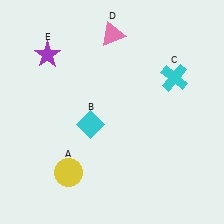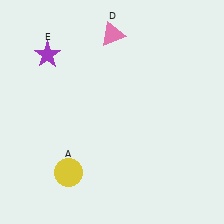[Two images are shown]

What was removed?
The cyan diamond (B), the cyan cross (C) were removed in Image 2.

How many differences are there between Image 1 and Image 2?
There are 2 differences between the two images.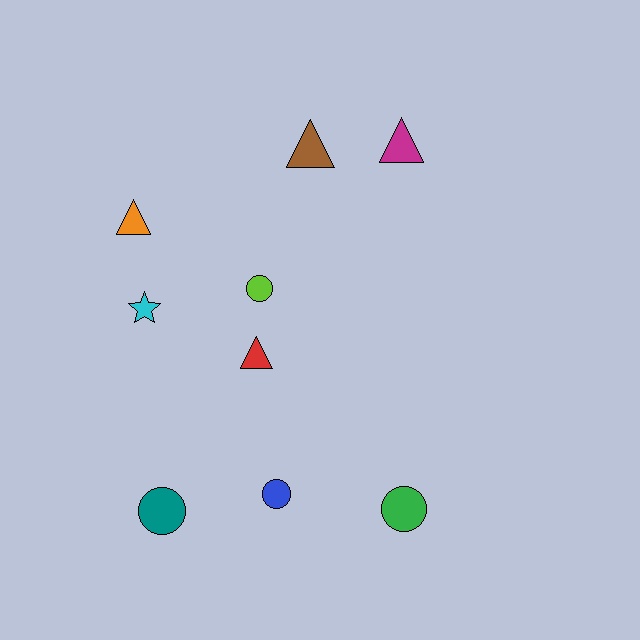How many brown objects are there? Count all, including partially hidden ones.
There is 1 brown object.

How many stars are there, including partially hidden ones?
There is 1 star.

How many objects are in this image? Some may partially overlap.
There are 9 objects.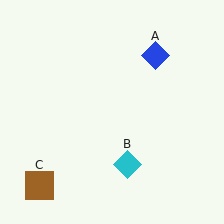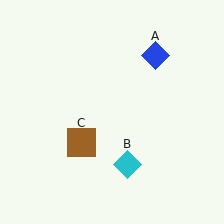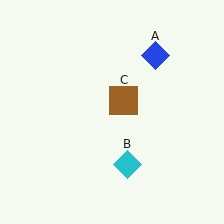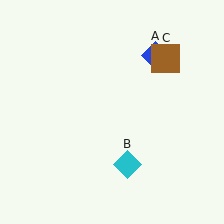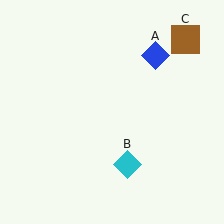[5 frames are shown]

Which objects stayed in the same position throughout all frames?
Blue diamond (object A) and cyan diamond (object B) remained stationary.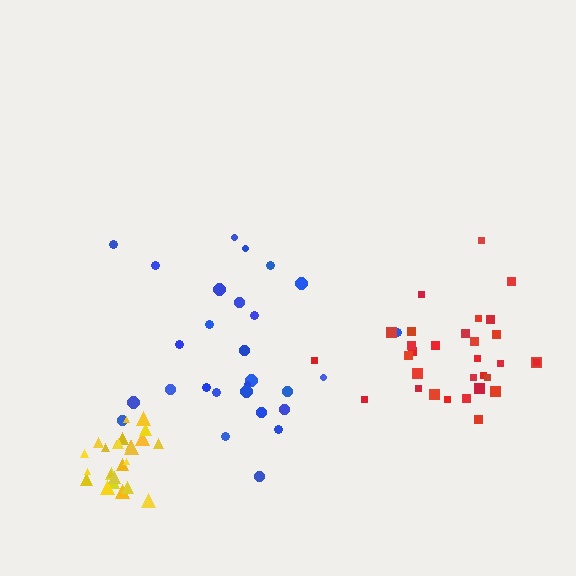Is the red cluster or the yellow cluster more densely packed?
Yellow.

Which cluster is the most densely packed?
Yellow.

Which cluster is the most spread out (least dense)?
Blue.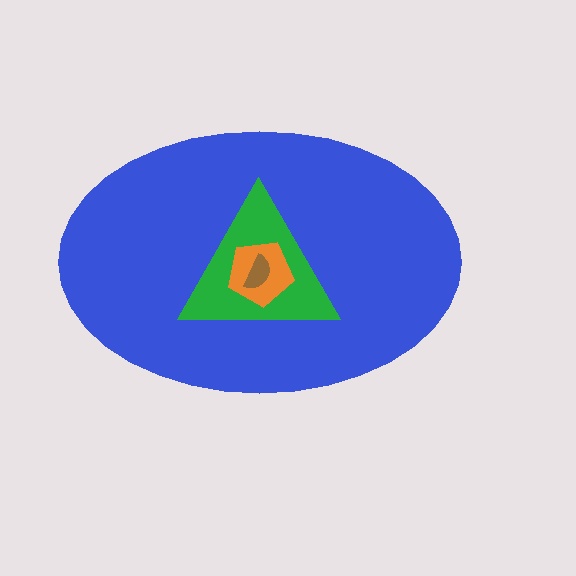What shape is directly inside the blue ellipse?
The green triangle.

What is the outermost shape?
The blue ellipse.